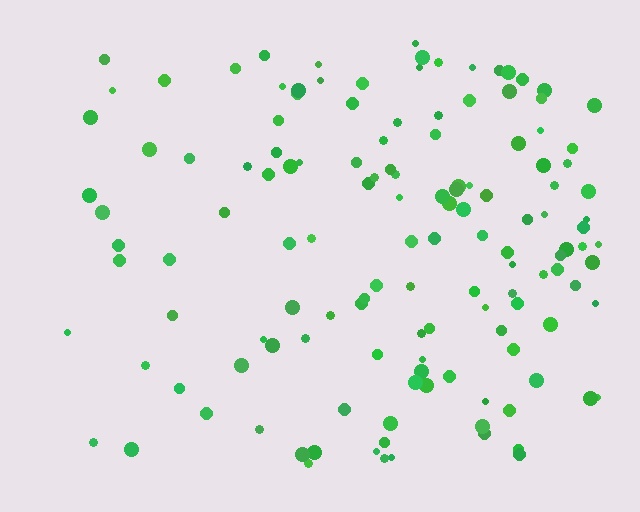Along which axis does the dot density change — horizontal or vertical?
Horizontal.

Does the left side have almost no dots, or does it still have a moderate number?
Still a moderate number, just noticeably fewer than the right.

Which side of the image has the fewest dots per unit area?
The left.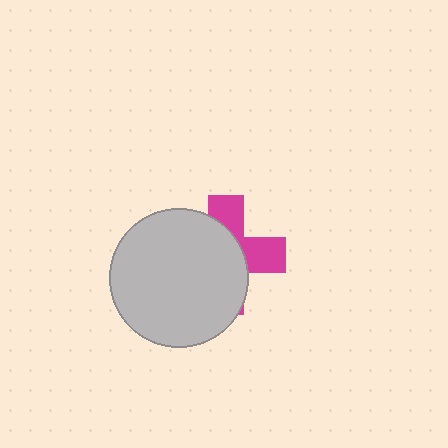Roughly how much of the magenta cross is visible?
A small part of it is visible (roughly 36%).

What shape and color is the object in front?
The object in front is a light gray circle.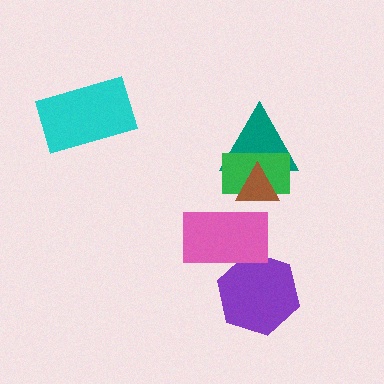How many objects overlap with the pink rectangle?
2 objects overlap with the pink rectangle.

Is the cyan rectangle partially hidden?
No, no other shape covers it.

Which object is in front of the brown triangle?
The pink rectangle is in front of the brown triangle.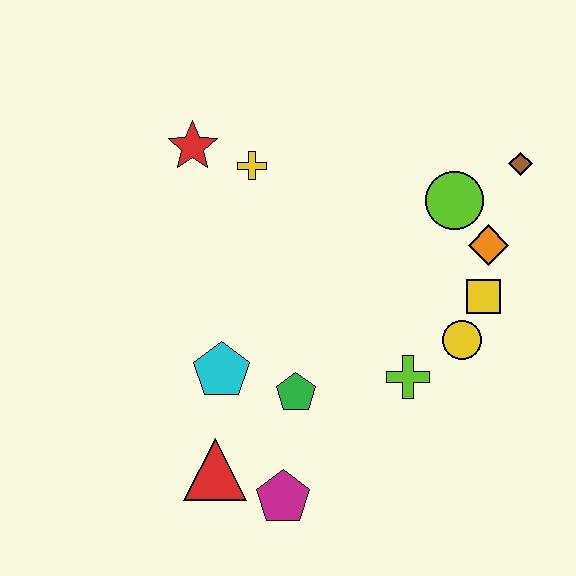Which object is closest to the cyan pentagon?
The green pentagon is closest to the cyan pentagon.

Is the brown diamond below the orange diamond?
No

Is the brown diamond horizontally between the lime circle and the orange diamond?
No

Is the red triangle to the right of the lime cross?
No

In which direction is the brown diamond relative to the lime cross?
The brown diamond is above the lime cross.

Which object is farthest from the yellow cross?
The magenta pentagon is farthest from the yellow cross.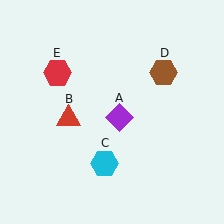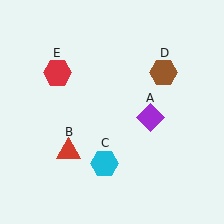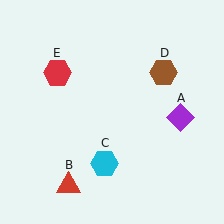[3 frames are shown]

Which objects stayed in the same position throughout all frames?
Cyan hexagon (object C) and brown hexagon (object D) and red hexagon (object E) remained stationary.